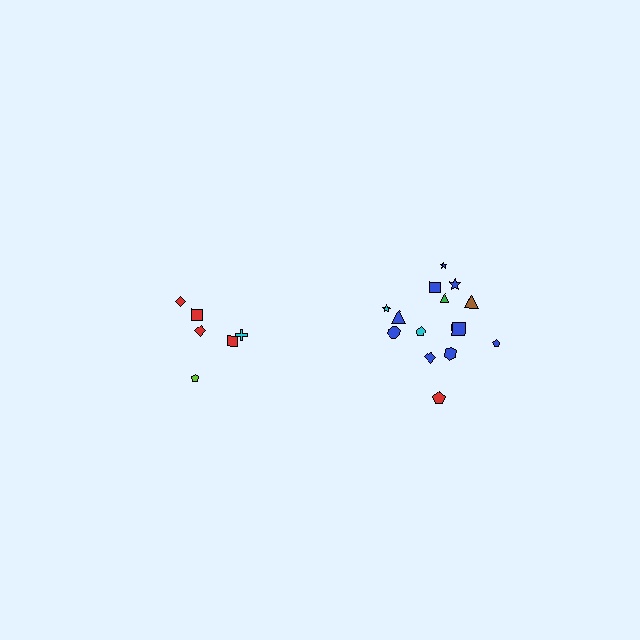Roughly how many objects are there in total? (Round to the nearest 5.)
Roughly 20 objects in total.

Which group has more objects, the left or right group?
The right group.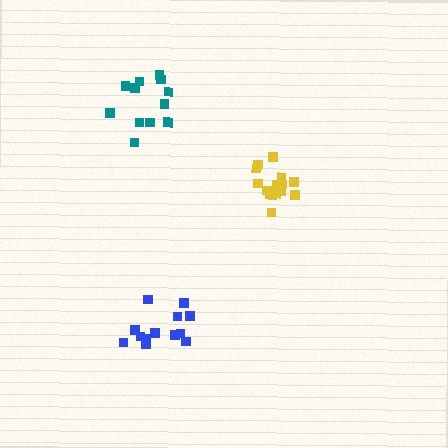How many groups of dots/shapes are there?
There are 3 groups.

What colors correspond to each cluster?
The clusters are colored: yellow, blue, teal.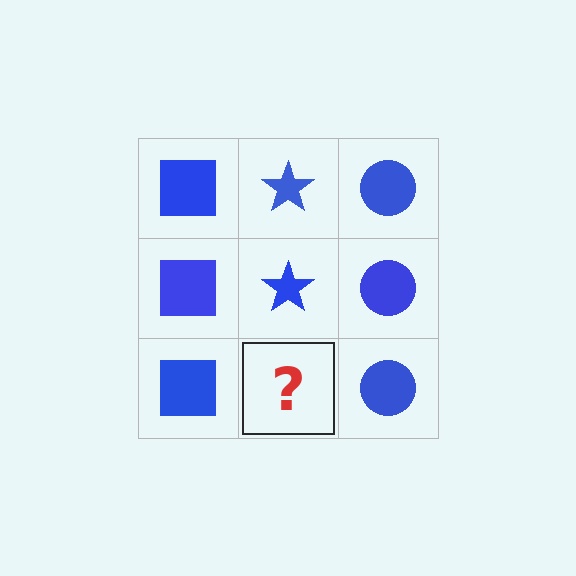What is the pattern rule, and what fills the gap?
The rule is that each column has a consistent shape. The gap should be filled with a blue star.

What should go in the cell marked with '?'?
The missing cell should contain a blue star.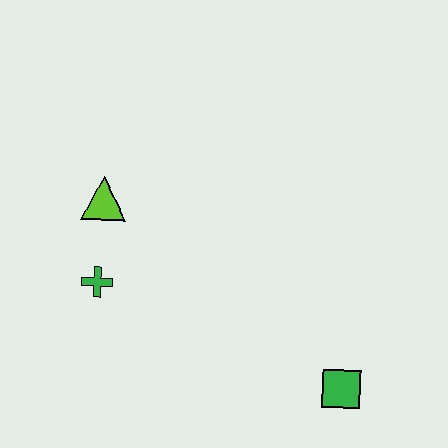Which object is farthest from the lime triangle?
The green square is farthest from the lime triangle.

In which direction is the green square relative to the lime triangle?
The green square is to the right of the lime triangle.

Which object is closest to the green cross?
The lime triangle is closest to the green cross.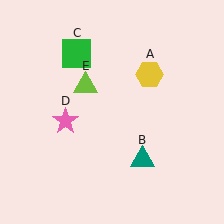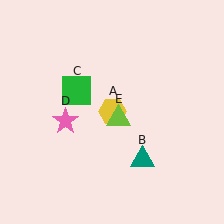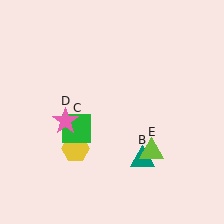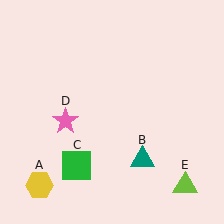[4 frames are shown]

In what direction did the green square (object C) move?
The green square (object C) moved down.